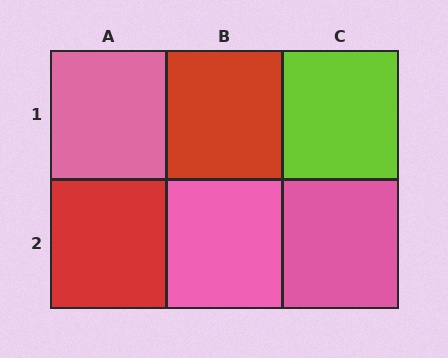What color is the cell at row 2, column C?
Pink.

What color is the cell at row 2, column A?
Red.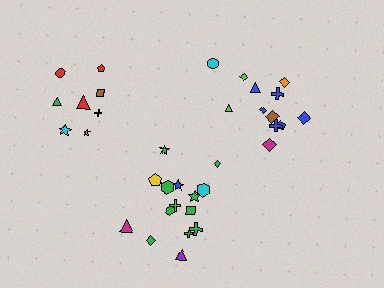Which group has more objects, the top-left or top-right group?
The top-right group.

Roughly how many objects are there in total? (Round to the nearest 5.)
Roughly 35 objects in total.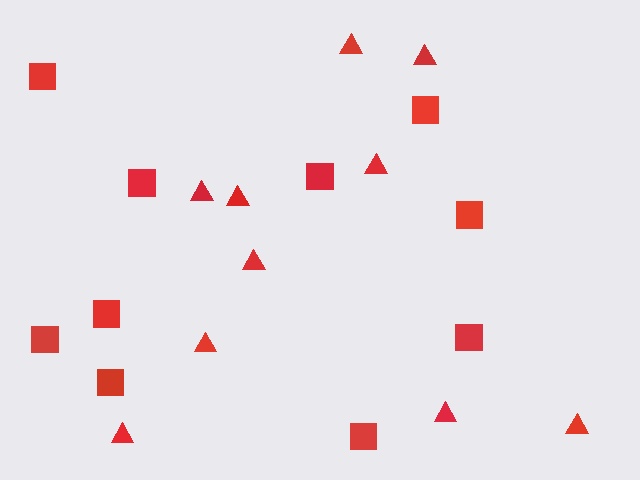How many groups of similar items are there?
There are 2 groups: one group of squares (10) and one group of triangles (10).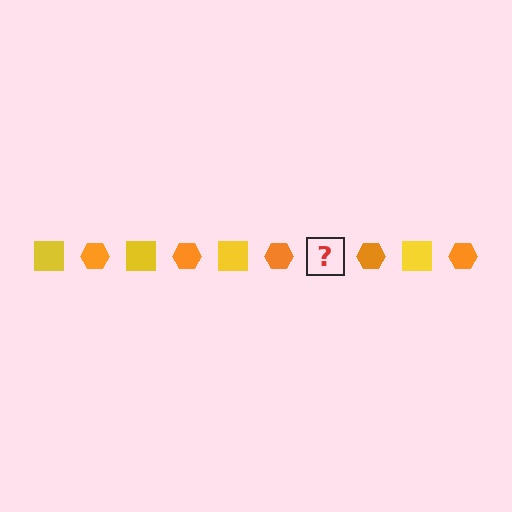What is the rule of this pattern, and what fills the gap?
The rule is that the pattern alternates between yellow square and orange hexagon. The gap should be filled with a yellow square.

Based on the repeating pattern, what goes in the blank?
The blank should be a yellow square.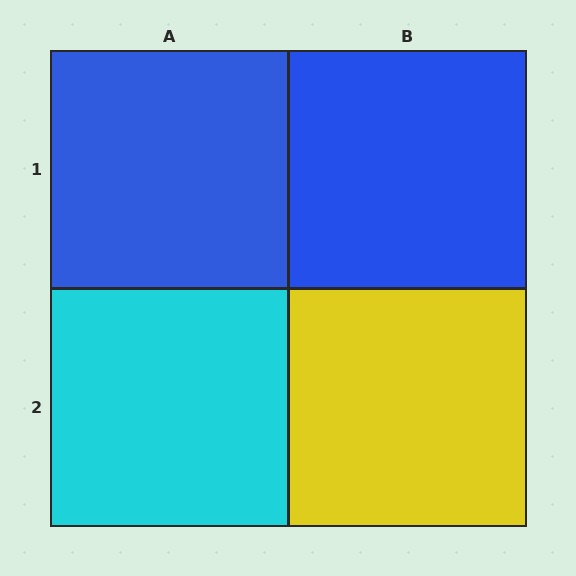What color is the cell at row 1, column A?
Blue.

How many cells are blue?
2 cells are blue.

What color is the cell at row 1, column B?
Blue.